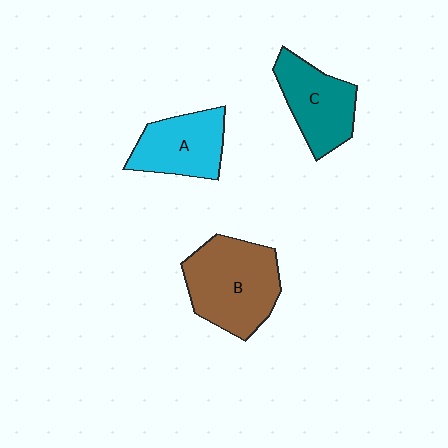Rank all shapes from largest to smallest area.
From largest to smallest: B (brown), C (teal), A (cyan).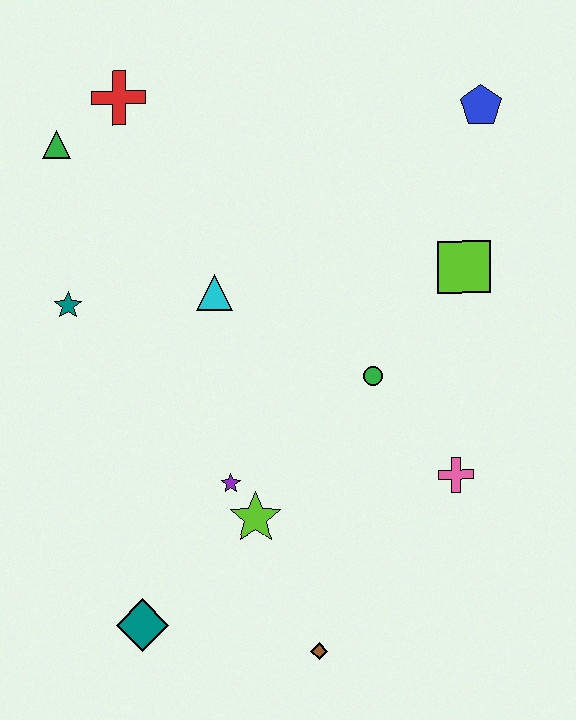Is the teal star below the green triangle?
Yes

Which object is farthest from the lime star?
The blue pentagon is farthest from the lime star.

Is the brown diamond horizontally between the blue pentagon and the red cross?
Yes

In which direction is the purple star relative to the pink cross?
The purple star is to the left of the pink cross.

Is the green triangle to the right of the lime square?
No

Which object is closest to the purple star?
The lime star is closest to the purple star.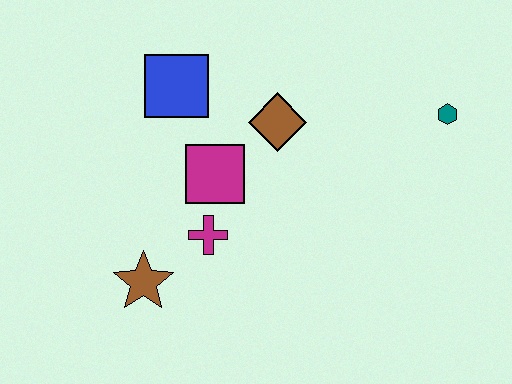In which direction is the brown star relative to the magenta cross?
The brown star is to the left of the magenta cross.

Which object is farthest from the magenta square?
The teal hexagon is farthest from the magenta square.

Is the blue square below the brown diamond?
No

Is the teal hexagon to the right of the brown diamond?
Yes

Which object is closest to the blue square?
The magenta square is closest to the blue square.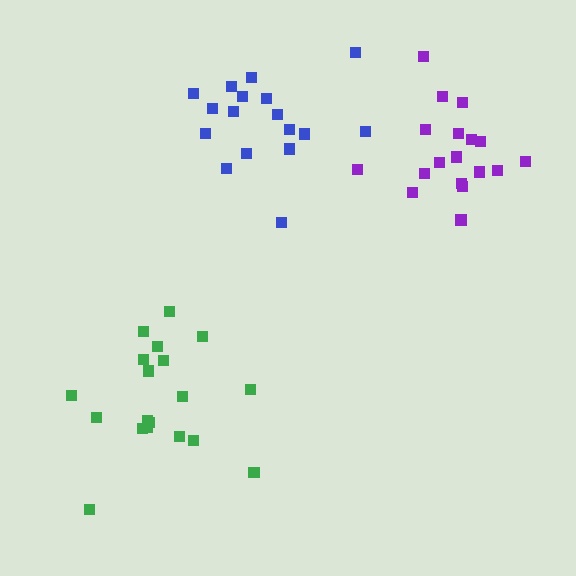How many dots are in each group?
Group 1: 19 dots, Group 2: 17 dots, Group 3: 18 dots (54 total).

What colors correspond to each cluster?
The clusters are colored: green, blue, purple.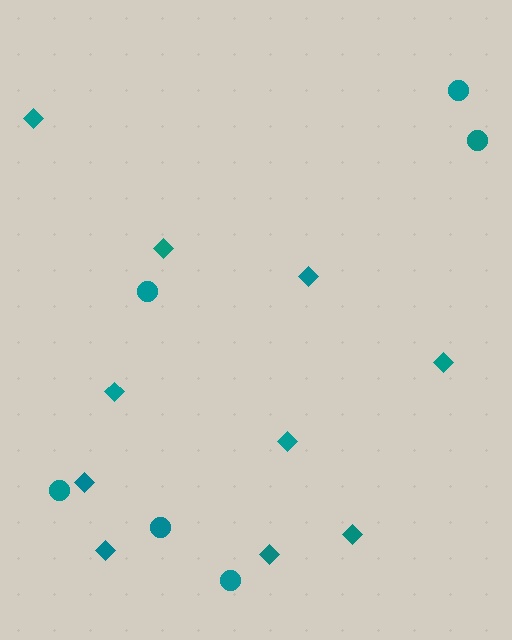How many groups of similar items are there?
There are 2 groups: one group of diamonds (10) and one group of circles (6).